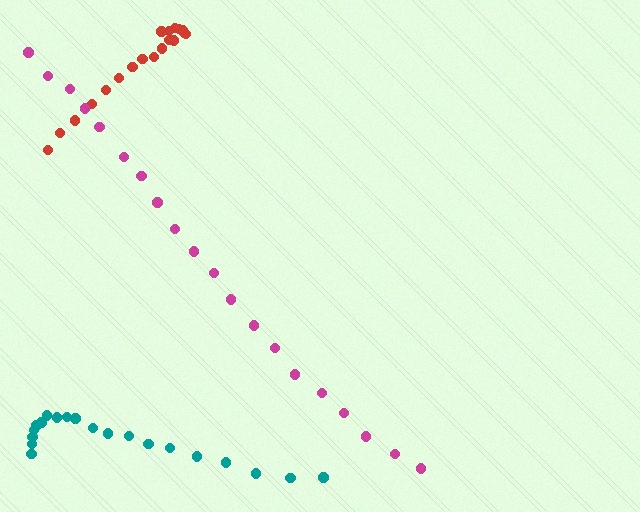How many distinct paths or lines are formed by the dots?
There are 3 distinct paths.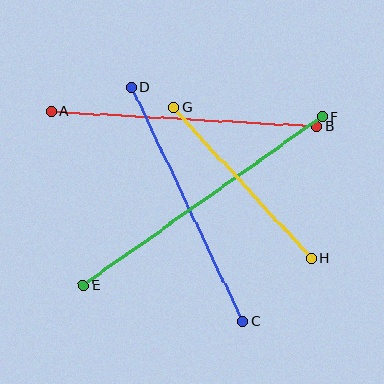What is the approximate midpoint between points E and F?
The midpoint is at approximately (203, 201) pixels.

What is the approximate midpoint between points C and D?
The midpoint is at approximately (187, 204) pixels.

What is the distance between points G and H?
The distance is approximately 205 pixels.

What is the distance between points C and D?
The distance is approximately 259 pixels.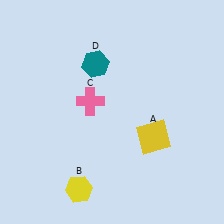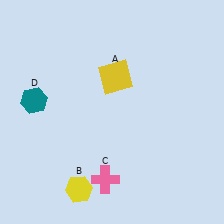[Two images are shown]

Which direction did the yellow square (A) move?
The yellow square (A) moved up.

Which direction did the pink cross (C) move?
The pink cross (C) moved down.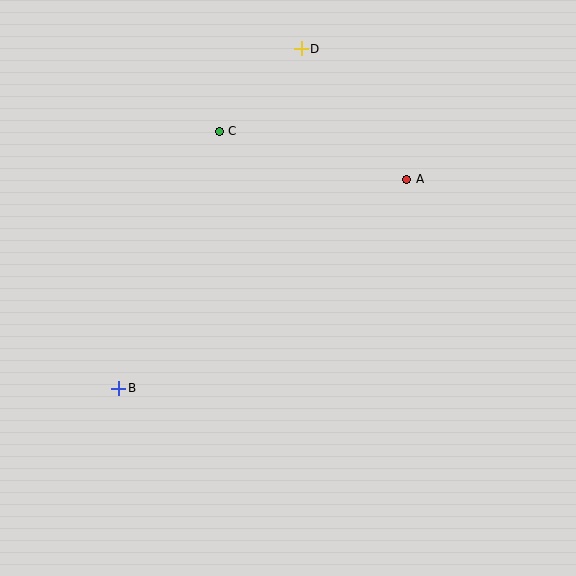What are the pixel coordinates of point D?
Point D is at (301, 49).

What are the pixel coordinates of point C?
Point C is at (219, 131).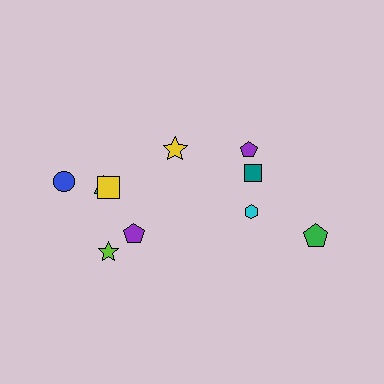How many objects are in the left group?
There are 6 objects.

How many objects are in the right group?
There are 4 objects.